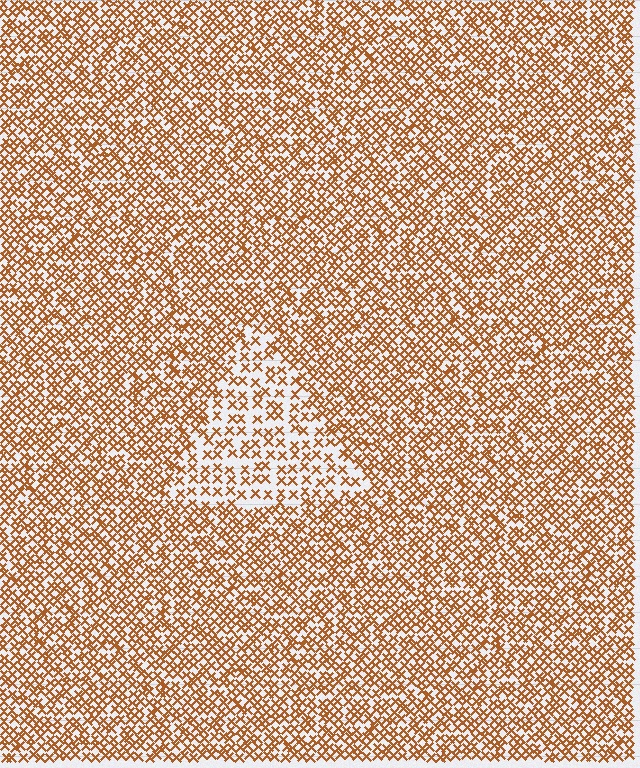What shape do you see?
I see a triangle.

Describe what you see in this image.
The image contains small brown elements arranged at two different densities. A triangle-shaped region is visible where the elements are less densely packed than the surrounding area.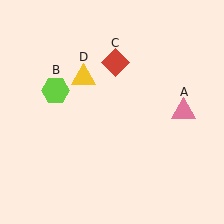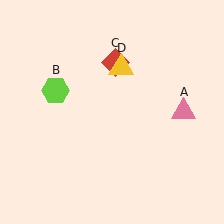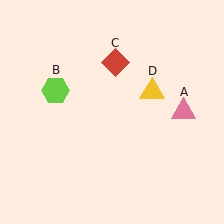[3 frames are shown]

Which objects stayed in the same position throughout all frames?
Pink triangle (object A) and lime hexagon (object B) and red diamond (object C) remained stationary.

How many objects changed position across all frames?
1 object changed position: yellow triangle (object D).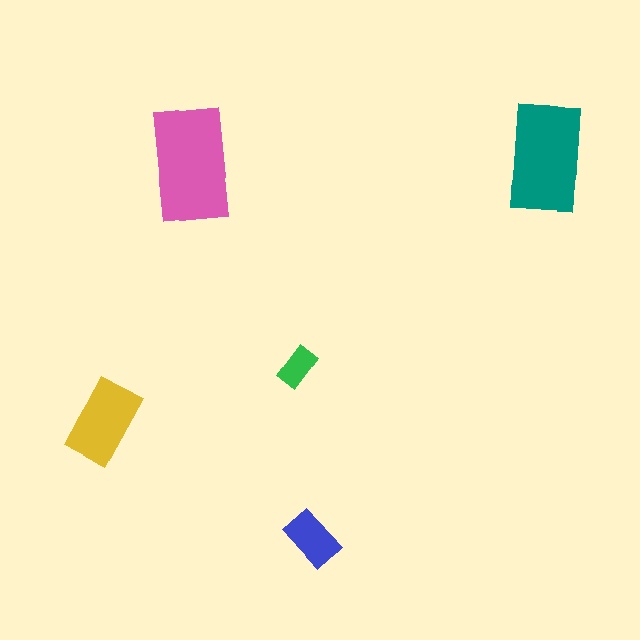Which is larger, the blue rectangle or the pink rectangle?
The pink one.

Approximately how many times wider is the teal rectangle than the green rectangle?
About 2.5 times wider.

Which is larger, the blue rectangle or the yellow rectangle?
The yellow one.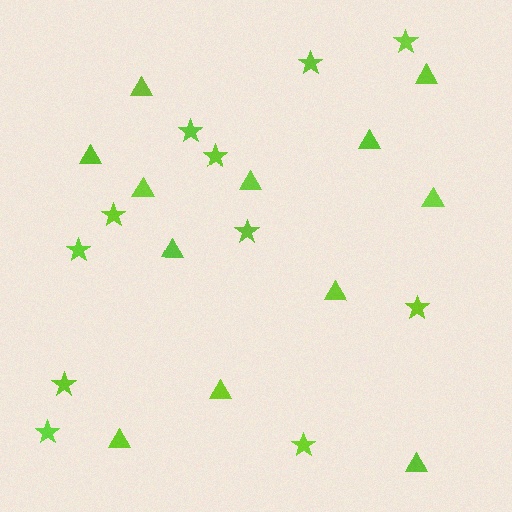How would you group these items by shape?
There are 2 groups: one group of triangles (12) and one group of stars (11).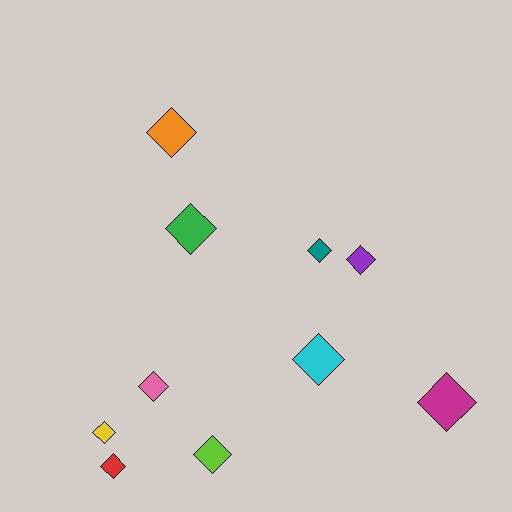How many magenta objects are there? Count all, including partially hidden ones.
There is 1 magenta object.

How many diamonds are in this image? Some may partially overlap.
There are 10 diamonds.